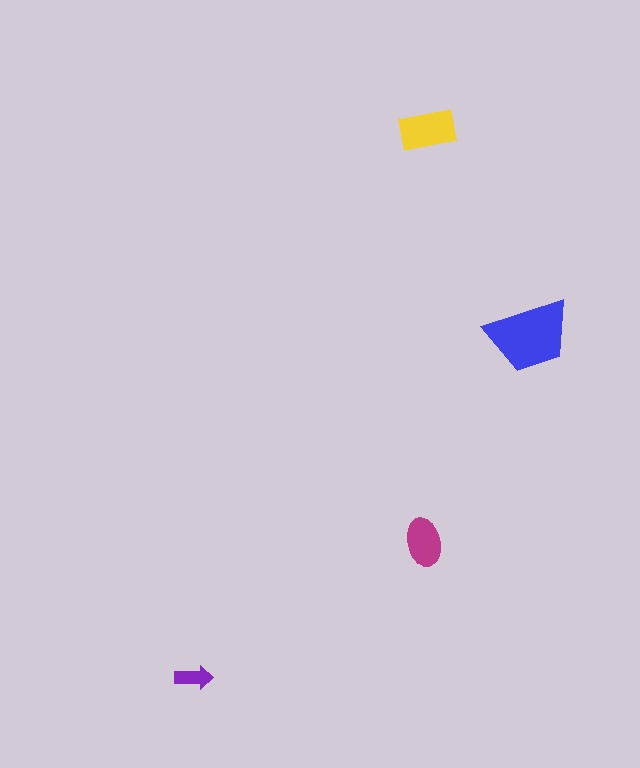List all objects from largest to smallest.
The blue trapezoid, the yellow rectangle, the magenta ellipse, the purple arrow.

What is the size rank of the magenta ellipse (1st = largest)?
3rd.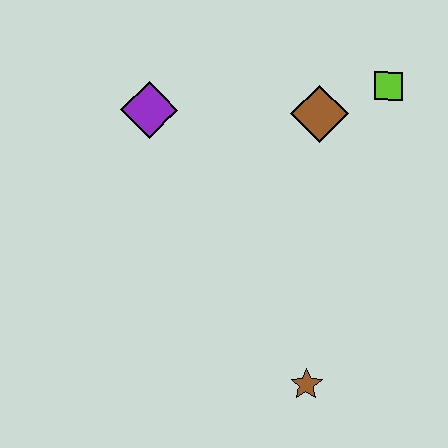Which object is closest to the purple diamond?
The brown diamond is closest to the purple diamond.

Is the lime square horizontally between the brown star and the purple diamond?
No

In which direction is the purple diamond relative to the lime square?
The purple diamond is to the left of the lime square.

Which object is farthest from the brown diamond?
The brown star is farthest from the brown diamond.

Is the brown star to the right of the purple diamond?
Yes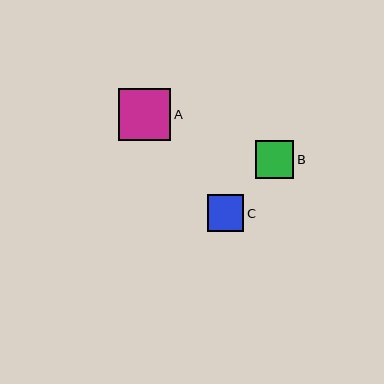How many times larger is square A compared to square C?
Square A is approximately 1.4 times the size of square C.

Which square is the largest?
Square A is the largest with a size of approximately 52 pixels.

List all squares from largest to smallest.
From largest to smallest: A, B, C.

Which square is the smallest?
Square C is the smallest with a size of approximately 37 pixels.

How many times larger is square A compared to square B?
Square A is approximately 1.3 times the size of square B.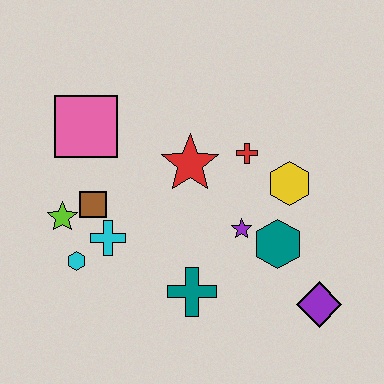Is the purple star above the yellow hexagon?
No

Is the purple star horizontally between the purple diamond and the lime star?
Yes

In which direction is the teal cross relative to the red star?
The teal cross is below the red star.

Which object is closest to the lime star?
The brown square is closest to the lime star.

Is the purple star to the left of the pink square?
No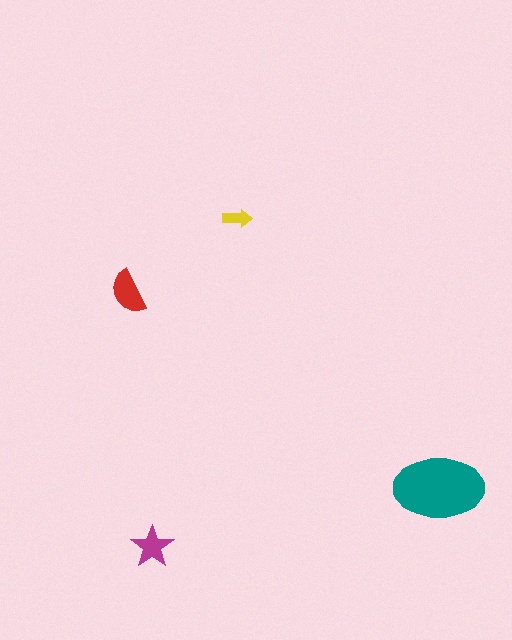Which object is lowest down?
The magenta star is bottommost.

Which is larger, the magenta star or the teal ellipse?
The teal ellipse.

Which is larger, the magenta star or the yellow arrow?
The magenta star.